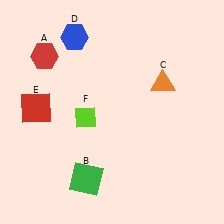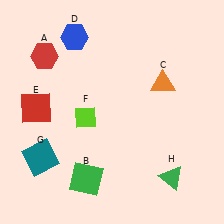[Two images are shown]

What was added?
A teal square (G), a green triangle (H) were added in Image 2.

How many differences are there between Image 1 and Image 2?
There are 2 differences between the two images.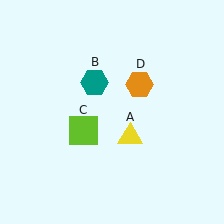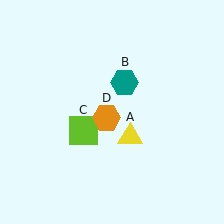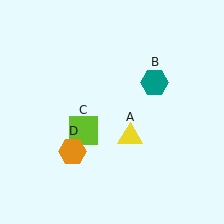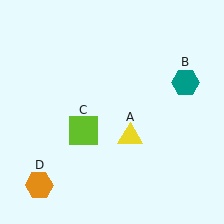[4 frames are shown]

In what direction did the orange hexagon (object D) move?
The orange hexagon (object D) moved down and to the left.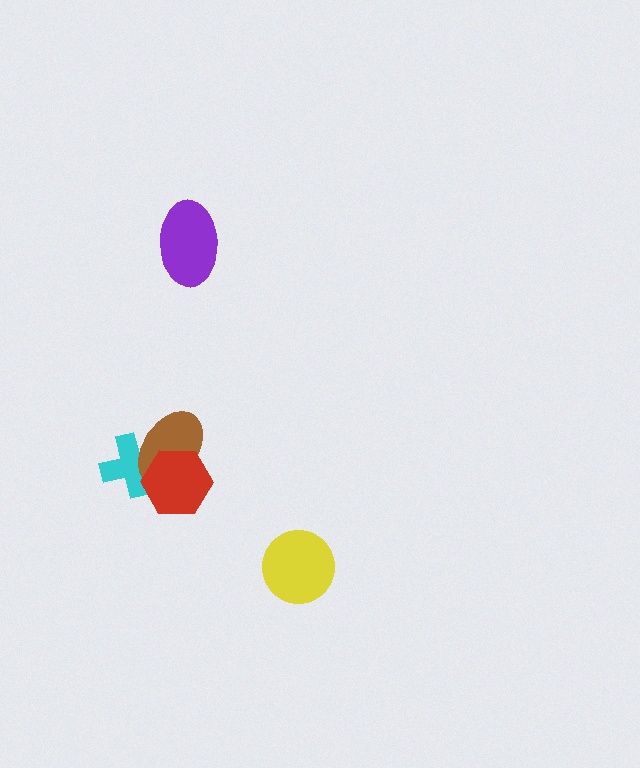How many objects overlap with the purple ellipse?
0 objects overlap with the purple ellipse.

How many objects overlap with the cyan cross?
2 objects overlap with the cyan cross.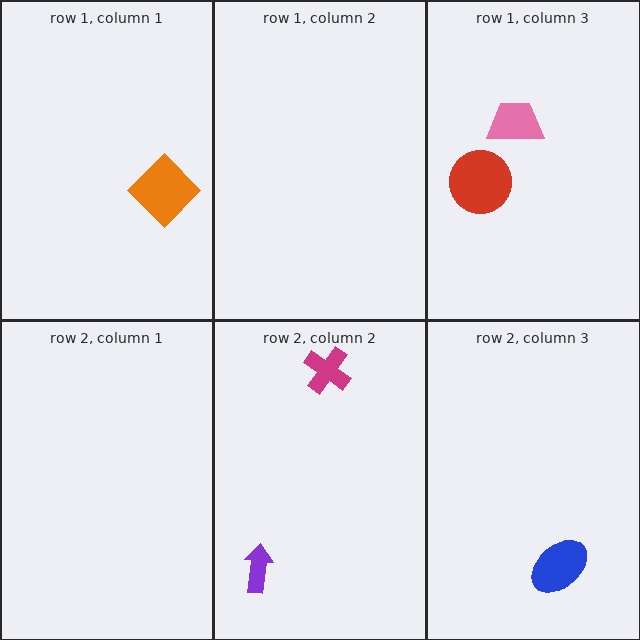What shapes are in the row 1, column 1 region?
The orange diamond.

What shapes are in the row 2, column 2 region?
The purple arrow, the magenta cross.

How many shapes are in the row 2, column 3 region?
1.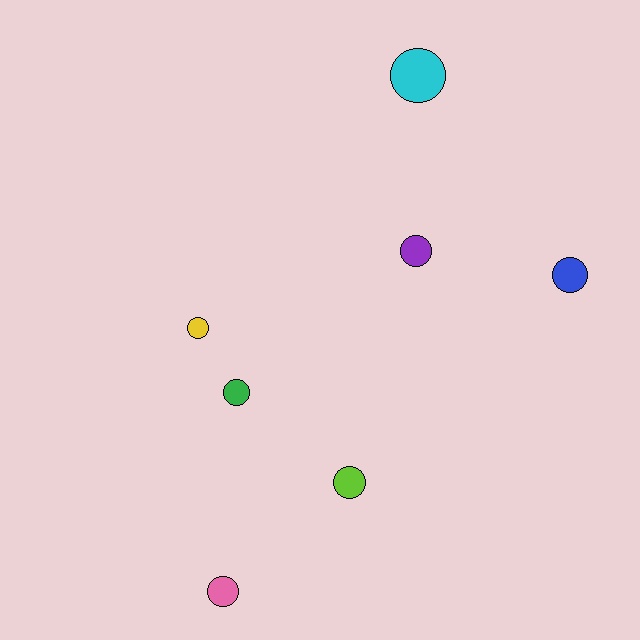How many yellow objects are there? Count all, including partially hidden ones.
There is 1 yellow object.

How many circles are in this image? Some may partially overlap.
There are 7 circles.